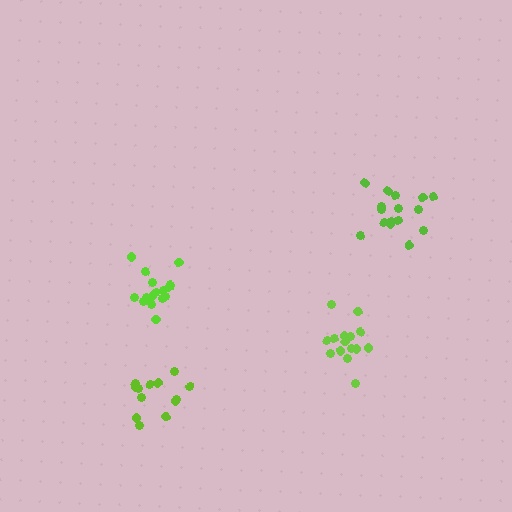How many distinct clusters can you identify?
There are 4 distinct clusters.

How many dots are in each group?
Group 1: 16 dots, Group 2: 16 dots, Group 3: 15 dots, Group 4: 13 dots (60 total).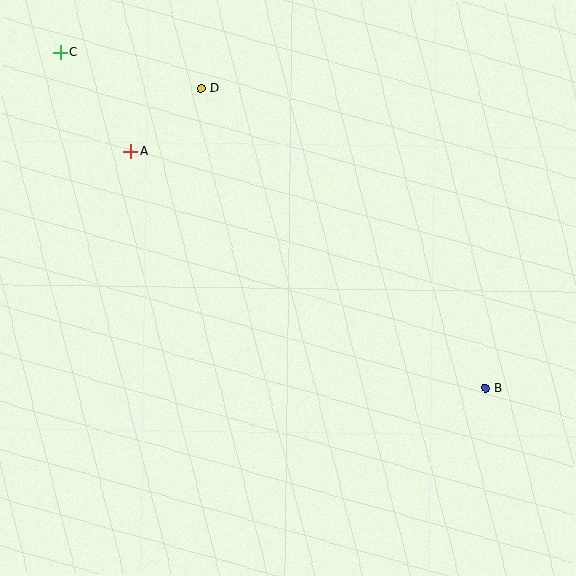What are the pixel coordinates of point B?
Point B is at (485, 388).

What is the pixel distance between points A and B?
The distance between A and B is 426 pixels.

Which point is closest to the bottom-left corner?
Point A is closest to the bottom-left corner.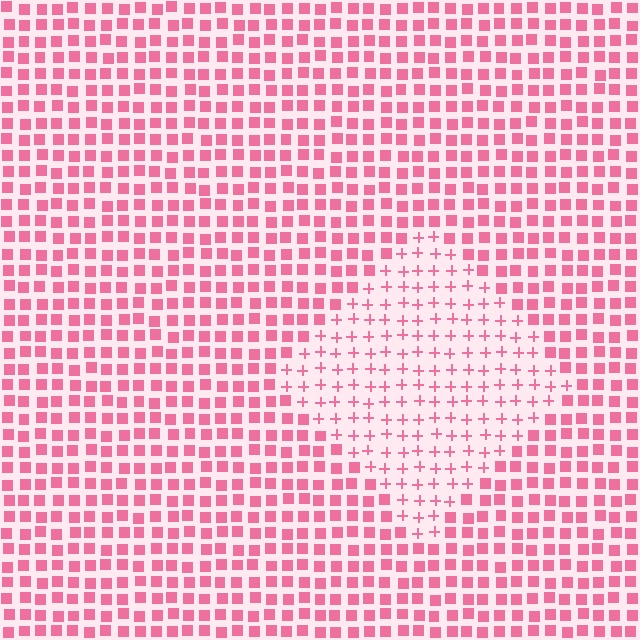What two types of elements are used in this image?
The image uses plus signs inside the diamond region and squares outside it.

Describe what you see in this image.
The image is filled with small pink elements arranged in a uniform grid. A diamond-shaped region contains plus signs, while the surrounding area contains squares. The boundary is defined purely by the change in element shape.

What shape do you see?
I see a diamond.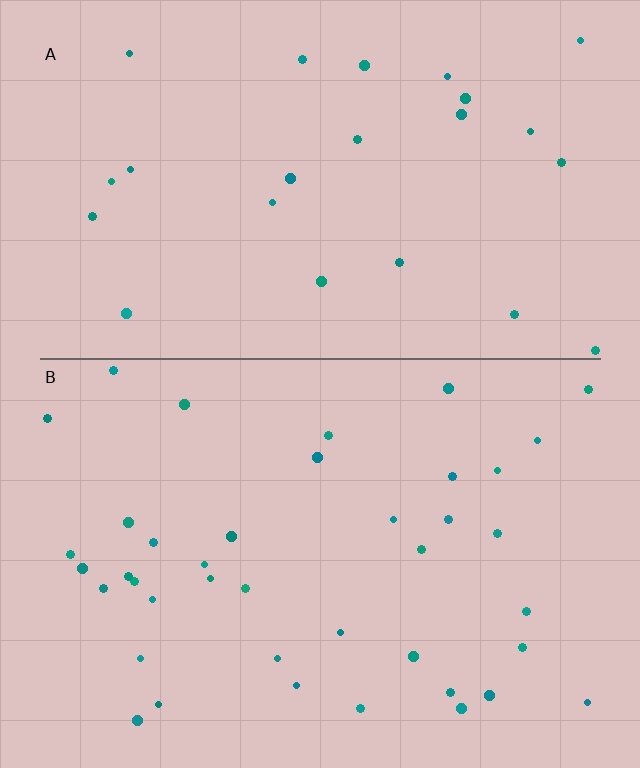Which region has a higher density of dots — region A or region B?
B (the bottom).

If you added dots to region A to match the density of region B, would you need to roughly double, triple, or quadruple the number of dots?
Approximately double.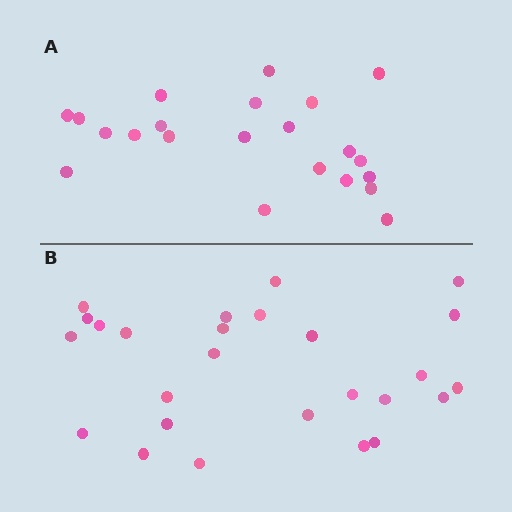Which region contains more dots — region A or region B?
Region B (the bottom region) has more dots.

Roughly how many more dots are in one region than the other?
Region B has about 4 more dots than region A.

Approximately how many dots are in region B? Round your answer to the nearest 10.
About 30 dots. (The exact count is 26, which rounds to 30.)